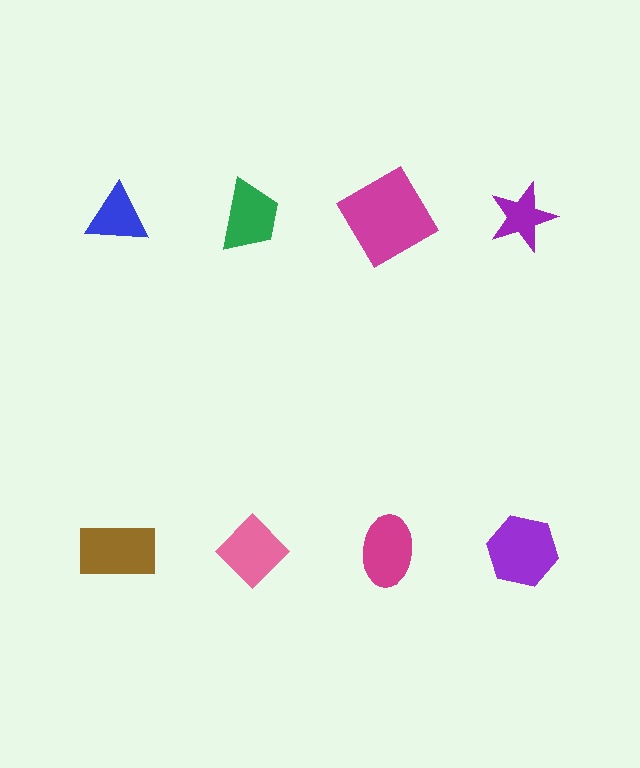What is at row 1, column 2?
A green trapezoid.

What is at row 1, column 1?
A blue triangle.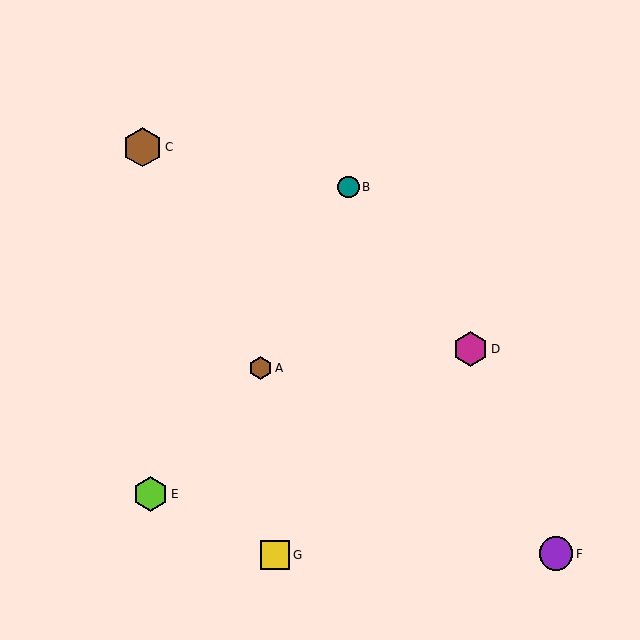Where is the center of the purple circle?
The center of the purple circle is at (556, 554).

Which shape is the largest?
The brown hexagon (labeled C) is the largest.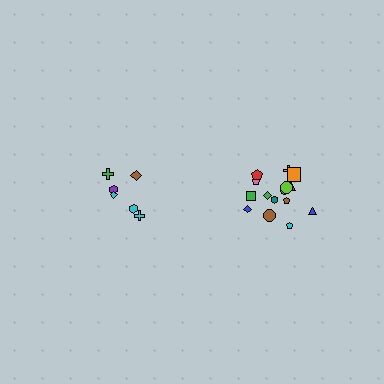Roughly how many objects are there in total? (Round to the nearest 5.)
Roughly 20 objects in total.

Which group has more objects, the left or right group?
The right group.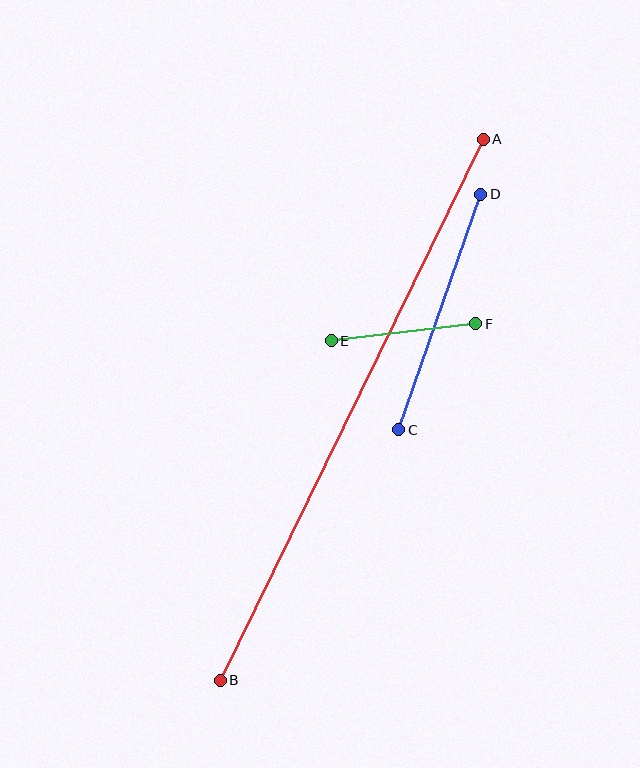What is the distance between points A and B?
The distance is approximately 601 pixels.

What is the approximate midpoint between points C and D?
The midpoint is at approximately (440, 312) pixels.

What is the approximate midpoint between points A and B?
The midpoint is at approximately (352, 410) pixels.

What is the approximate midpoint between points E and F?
The midpoint is at approximately (404, 332) pixels.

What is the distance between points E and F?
The distance is approximately 145 pixels.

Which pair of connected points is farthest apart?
Points A and B are farthest apart.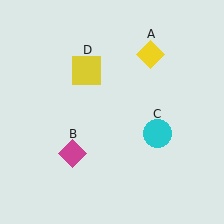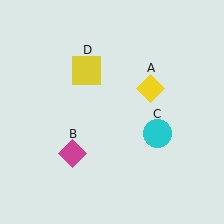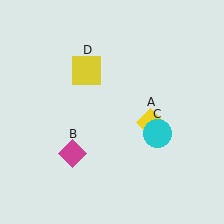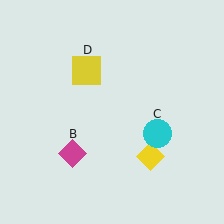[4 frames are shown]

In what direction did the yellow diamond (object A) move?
The yellow diamond (object A) moved down.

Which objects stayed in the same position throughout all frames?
Magenta diamond (object B) and cyan circle (object C) and yellow square (object D) remained stationary.